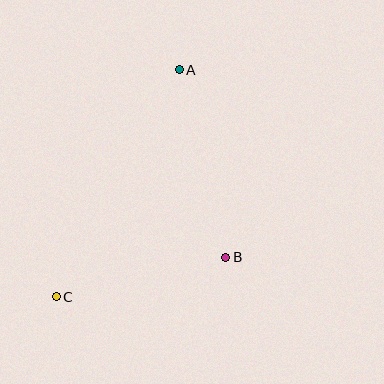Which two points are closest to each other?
Points B and C are closest to each other.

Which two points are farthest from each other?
Points A and C are farthest from each other.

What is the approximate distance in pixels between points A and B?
The distance between A and B is approximately 193 pixels.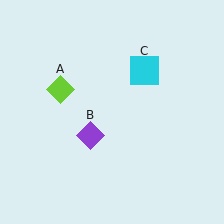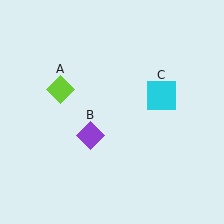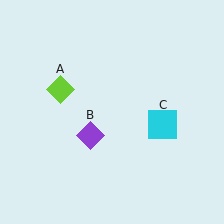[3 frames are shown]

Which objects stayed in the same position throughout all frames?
Lime diamond (object A) and purple diamond (object B) remained stationary.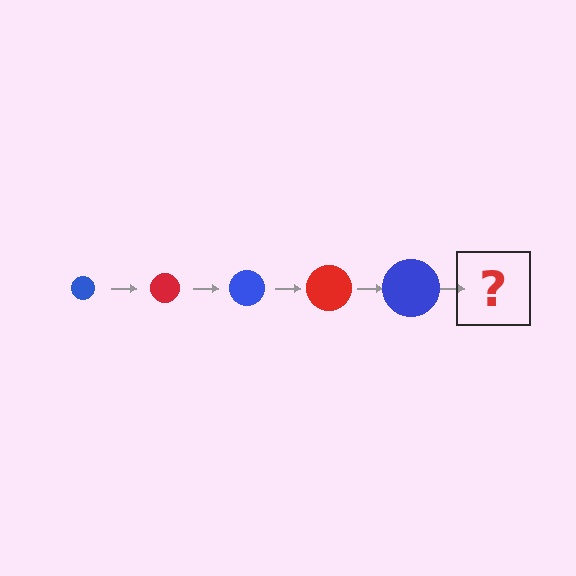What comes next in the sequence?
The next element should be a red circle, larger than the previous one.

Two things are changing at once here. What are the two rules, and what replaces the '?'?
The two rules are that the circle grows larger each step and the color cycles through blue and red. The '?' should be a red circle, larger than the previous one.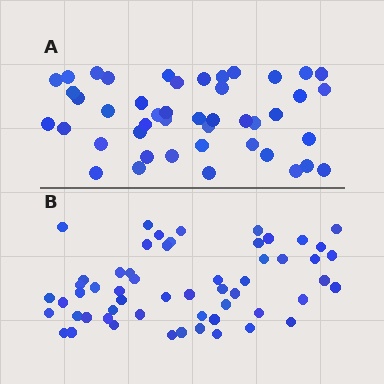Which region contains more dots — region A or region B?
Region B (the bottom region) has more dots.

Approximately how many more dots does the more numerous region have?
Region B has roughly 12 or so more dots than region A.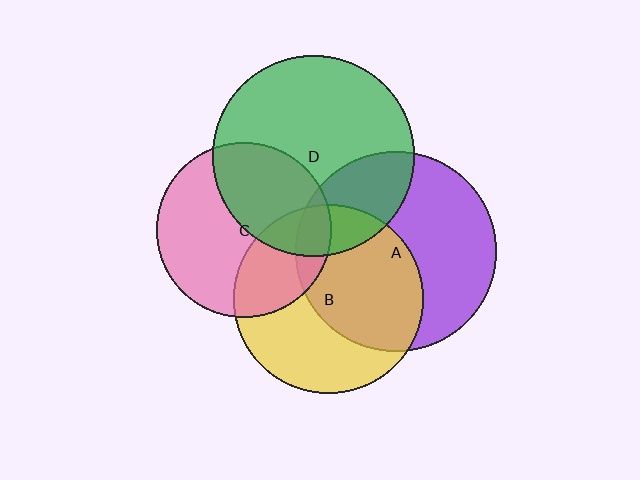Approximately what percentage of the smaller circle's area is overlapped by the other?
Approximately 40%.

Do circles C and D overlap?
Yes.